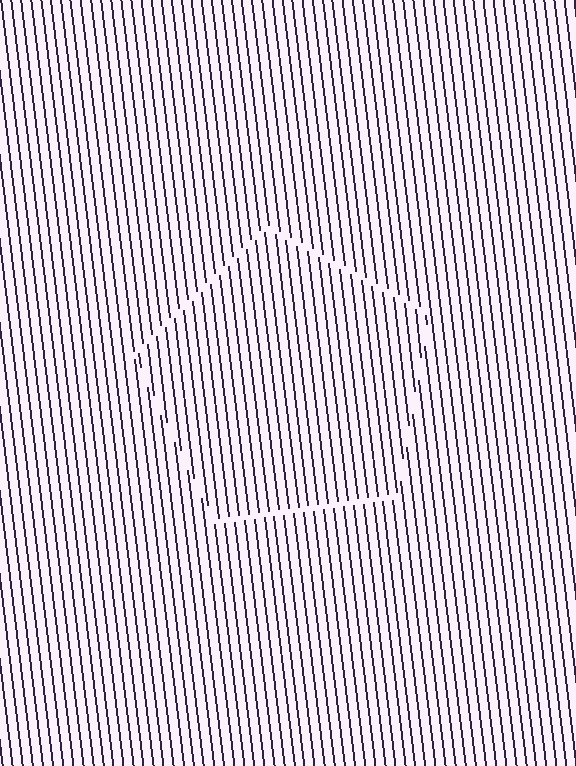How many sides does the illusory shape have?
5 sides — the line-ends trace a pentagon.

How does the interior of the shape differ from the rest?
The interior of the shape contains the same grating, shifted by half a period — the contour is defined by the phase discontinuity where line-ends from the inner and outer gratings abut.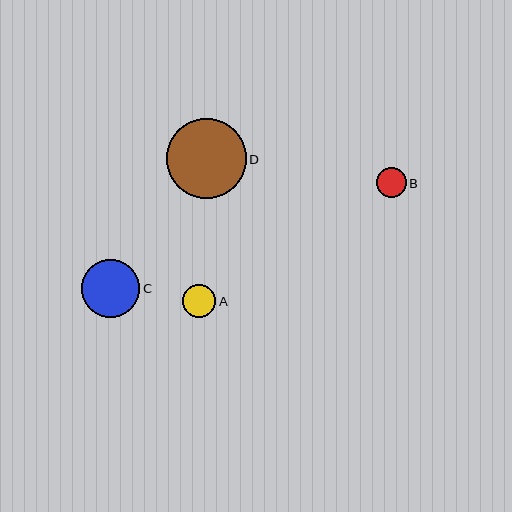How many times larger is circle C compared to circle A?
Circle C is approximately 1.7 times the size of circle A.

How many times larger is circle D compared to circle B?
Circle D is approximately 2.7 times the size of circle B.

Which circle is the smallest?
Circle B is the smallest with a size of approximately 30 pixels.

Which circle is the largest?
Circle D is the largest with a size of approximately 80 pixels.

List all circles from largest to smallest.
From largest to smallest: D, C, A, B.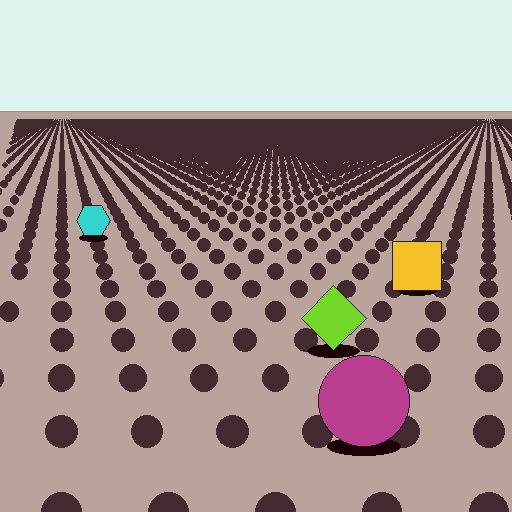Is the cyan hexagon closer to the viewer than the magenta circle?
No. The magenta circle is closer — you can tell from the texture gradient: the ground texture is coarser near it.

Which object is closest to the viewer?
The magenta circle is closest. The texture marks near it are larger and more spread out.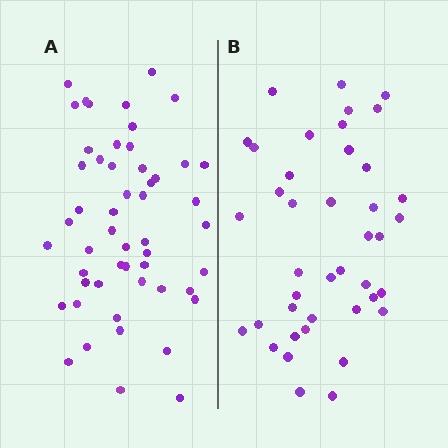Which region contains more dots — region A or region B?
Region A (the left region) has more dots.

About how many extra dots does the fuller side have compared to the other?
Region A has roughly 12 or so more dots than region B.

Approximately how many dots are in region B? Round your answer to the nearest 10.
About 40 dots. (The exact count is 41, which rounds to 40.)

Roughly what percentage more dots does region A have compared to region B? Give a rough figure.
About 25% more.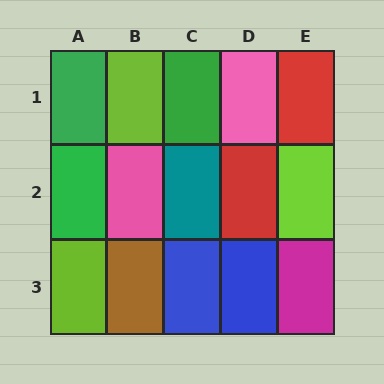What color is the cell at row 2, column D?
Red.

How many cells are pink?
2 cells are pink.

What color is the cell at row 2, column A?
Green.